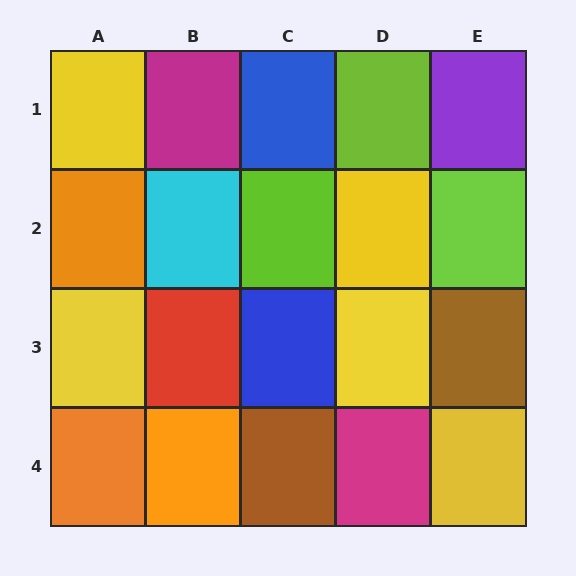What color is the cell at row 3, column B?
Red.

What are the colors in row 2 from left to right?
Orange, cyan, lime, yellow, lime.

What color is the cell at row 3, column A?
Yellow.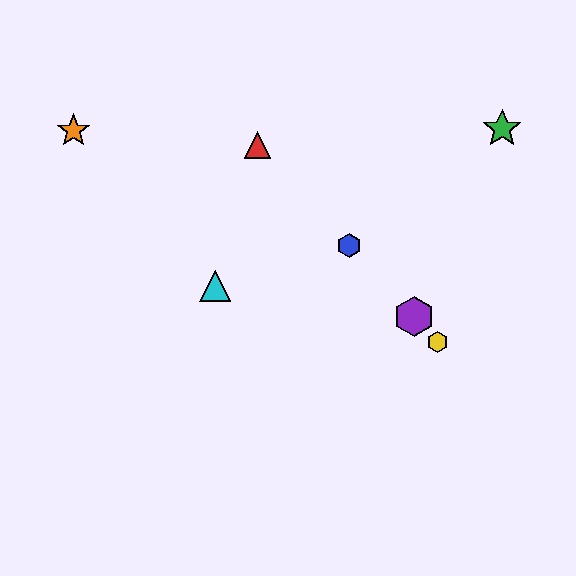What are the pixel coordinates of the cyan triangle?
The cyan triangle is at (215, 286).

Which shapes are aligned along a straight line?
The red triangle, the blue hexagon, the yellow hexagon, the purple hexagon are aligned along a straight line.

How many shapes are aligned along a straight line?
4 shapes (the red triangle, the blue hexagon, the yellow hexagon, the purple hexagon) are aligned along a straight line.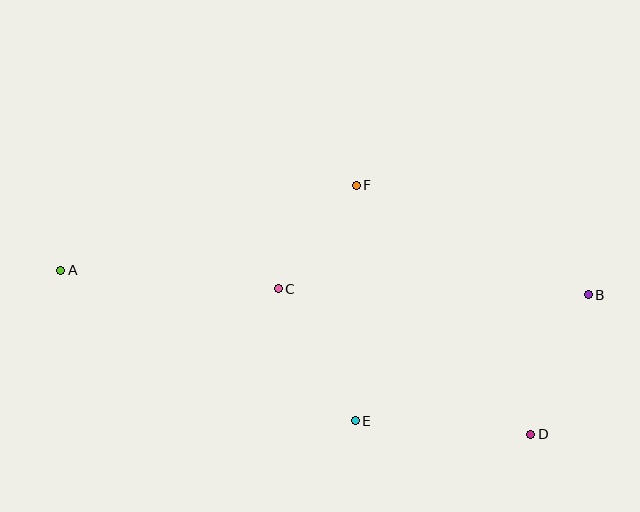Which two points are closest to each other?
Points C and F are closest to each other.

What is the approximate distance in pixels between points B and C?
The distance between B and C is approximately 310 pixels.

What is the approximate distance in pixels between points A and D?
The distance between A and D is approximately 498 pixels.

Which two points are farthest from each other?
Points A and B are farthest from each other.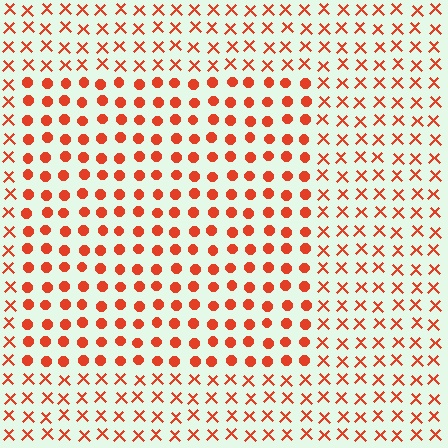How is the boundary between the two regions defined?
The boundary is defined by a change in element shape: circles inside vs. X marks outside. All elements share the same color and spacing.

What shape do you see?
I see a rectangle.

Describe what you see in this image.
The image is filled with small red elements arranged in a uniform grid. A rectangle-shaped region contains circles, while the surrounding area contains X marks. The boundary is defined purely by the change in element shape.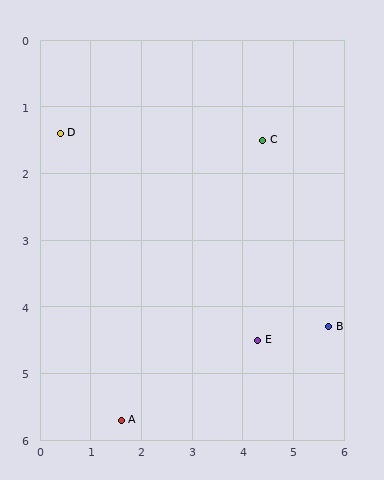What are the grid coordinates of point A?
Point A is at approximately (1.6, 5.7).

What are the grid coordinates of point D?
Point D is at approximately (0.4, 1.4).